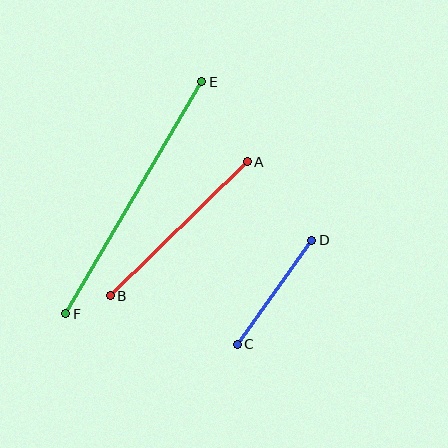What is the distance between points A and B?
The distance is approximately 191 pixels.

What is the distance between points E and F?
The distance is approximately 269 pixels.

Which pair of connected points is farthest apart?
Points E and F are farthest apart.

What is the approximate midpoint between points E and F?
The midpoint is at approximately (134, 198) pixels.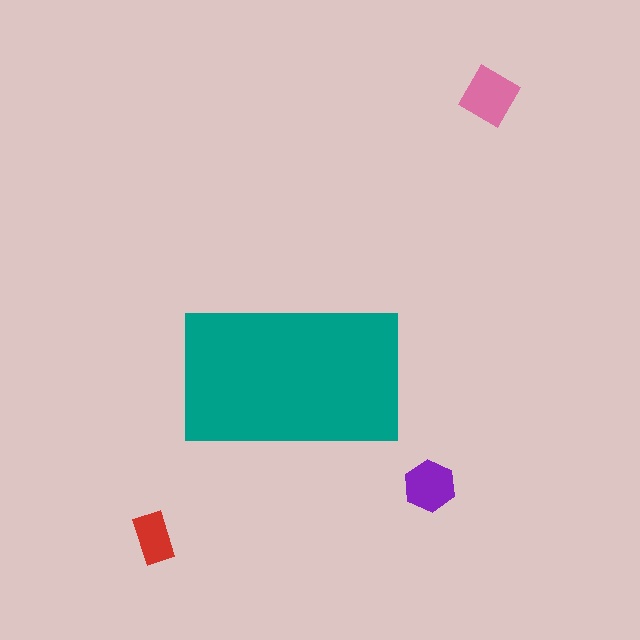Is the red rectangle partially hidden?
No, the red rectangle is fully visible.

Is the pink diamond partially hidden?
No, the pink diamond is fully visible.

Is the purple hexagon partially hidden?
No, the purple hexagon is fully visible.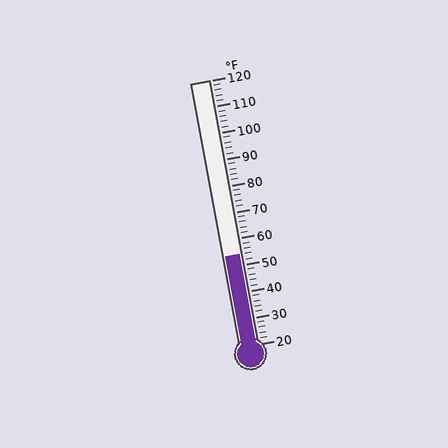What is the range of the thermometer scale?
The thermometer scale ranges from 20°F to 120°F.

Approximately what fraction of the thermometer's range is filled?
The thermometer is filled to approximately 35% of its range.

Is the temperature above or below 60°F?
The temperature is below 60°F.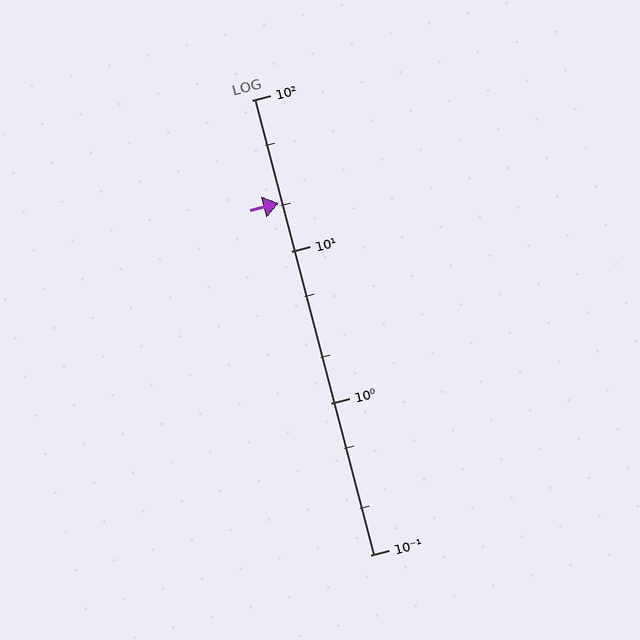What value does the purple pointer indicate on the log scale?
The pointer indicates approximately 21.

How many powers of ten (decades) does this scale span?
The scale spans 3 decades, from 0.1 to 100.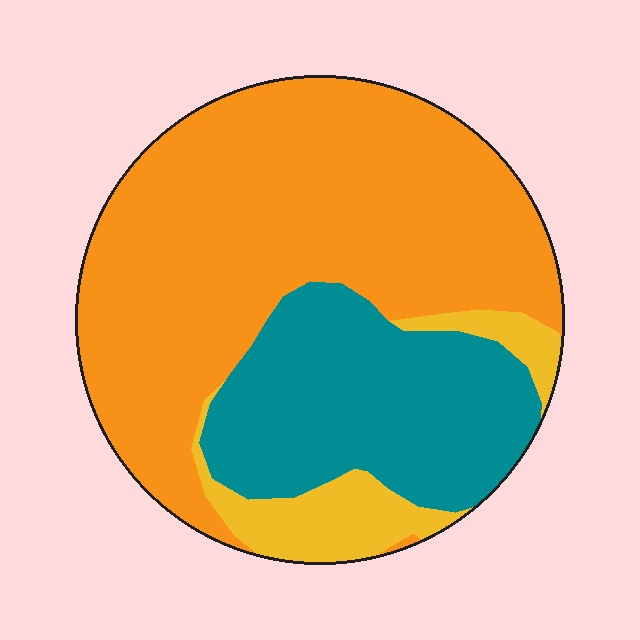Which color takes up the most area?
Orange, at roughly 60%.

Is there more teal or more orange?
Orange.